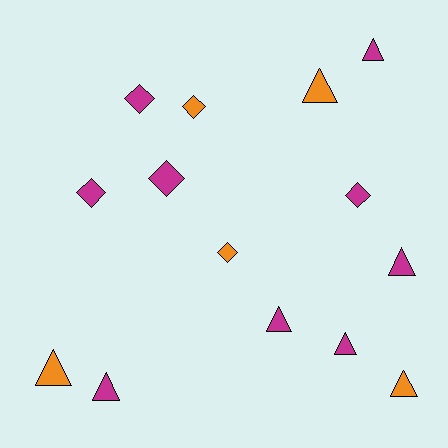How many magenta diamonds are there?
There are 4 magenta diamonds.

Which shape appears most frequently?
Triangle, with 8 objects.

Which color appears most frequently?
Magenta, with 9 objects.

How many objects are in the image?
There are 14 objects.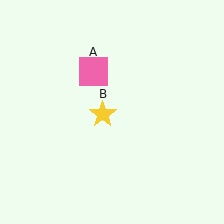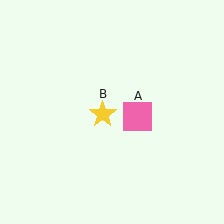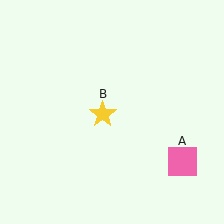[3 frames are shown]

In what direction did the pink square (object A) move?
The pink square (object A) moved down and to the right.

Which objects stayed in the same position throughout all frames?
Yellow star (object B) remained stationary.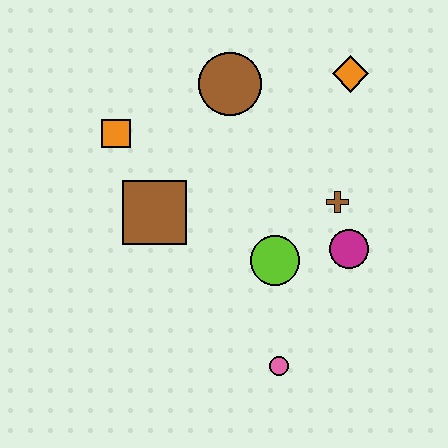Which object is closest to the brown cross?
The magenta circle is closest to the brown cross.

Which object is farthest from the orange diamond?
The pink circle is farthest from the orange diamond.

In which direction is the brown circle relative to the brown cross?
The brown circle is above the brown cross.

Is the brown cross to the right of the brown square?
Yes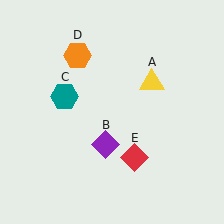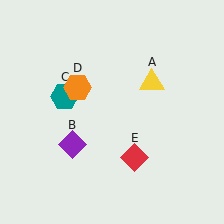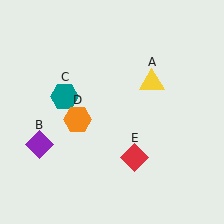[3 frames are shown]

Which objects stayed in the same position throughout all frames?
Yellow triangle (object A) and teal hexagon (object C) and red diamond (object E) remained stationary.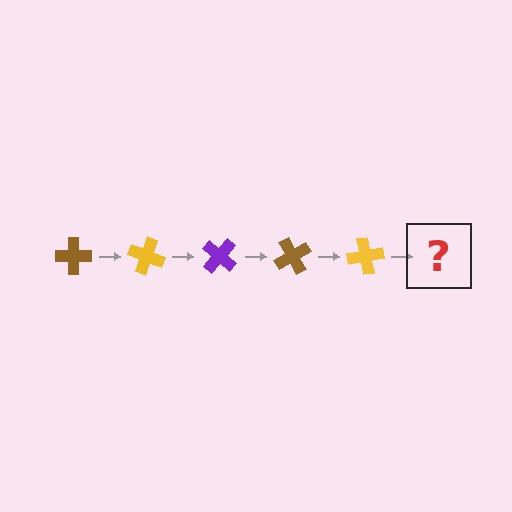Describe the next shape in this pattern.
It should be a purple cross, rotated 100 degrees from the start.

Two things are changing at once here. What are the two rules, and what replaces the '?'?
The two rules are that it rotates 20 degrees each step and the color cycles through brown, yellow, and purple. The '?' should be a purple cross, rotated 100 degrees from the start.